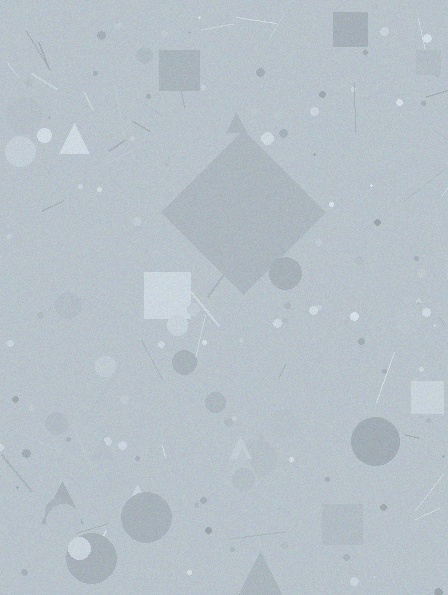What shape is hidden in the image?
A diamond is hidden in the image.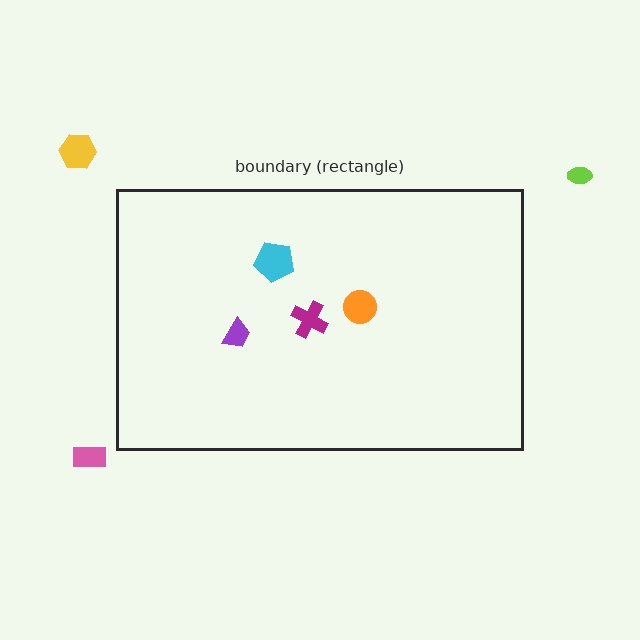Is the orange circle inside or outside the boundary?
Inside.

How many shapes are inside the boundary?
4 inside, 3 outside.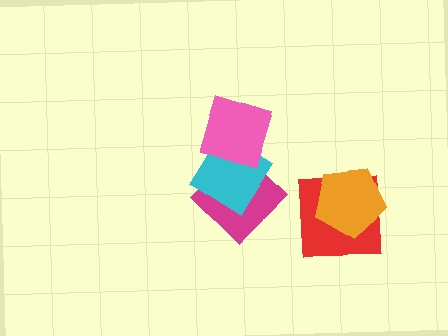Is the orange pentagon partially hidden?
No, no other shape covers it.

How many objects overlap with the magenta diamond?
2 objects overlap with the magenta diamond.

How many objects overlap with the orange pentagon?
1 object overlaps with the orange pentagon.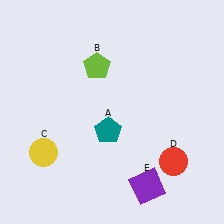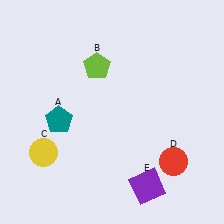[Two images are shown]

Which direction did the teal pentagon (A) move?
The teal pentagon (A) moved left.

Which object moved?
The teal pentagon (A) moved left.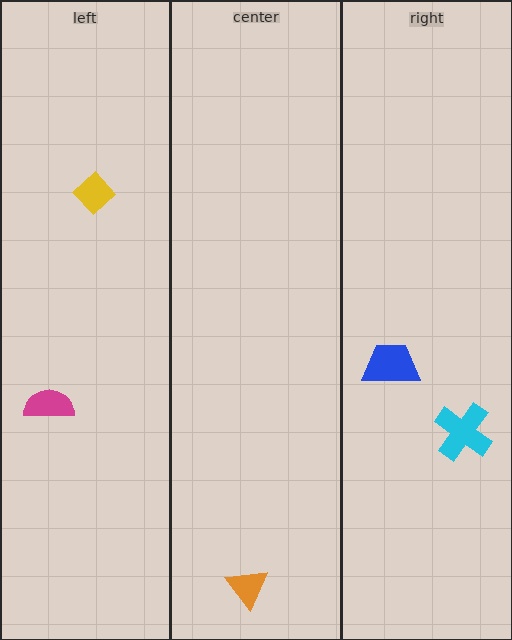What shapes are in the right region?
The cyan cross, the blue trapezoid.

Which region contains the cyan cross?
The right region.